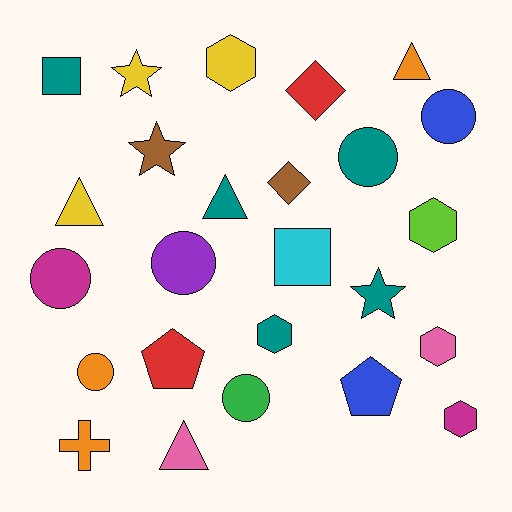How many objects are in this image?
There are 25 objects.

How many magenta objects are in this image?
There are 2 magenta objects.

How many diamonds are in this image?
There are 2 diamonds.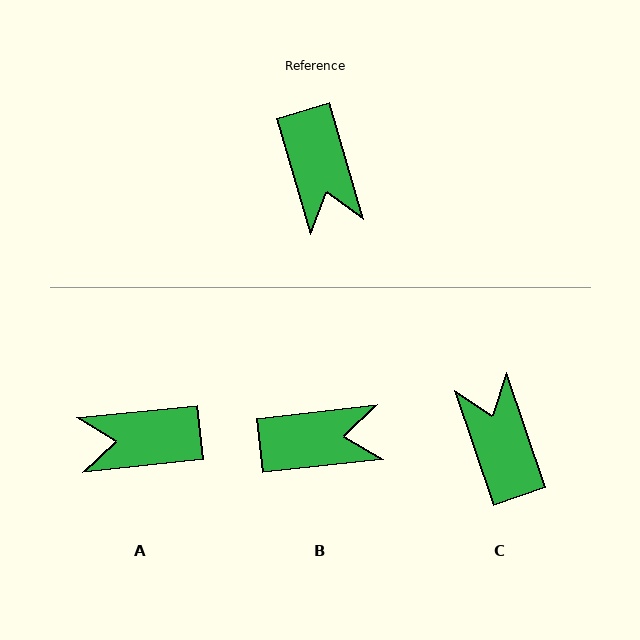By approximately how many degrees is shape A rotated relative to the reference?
Approximately 100 degrees clockwise.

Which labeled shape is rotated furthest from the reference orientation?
C, about 177 degrees away.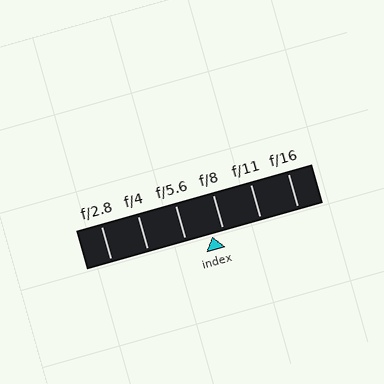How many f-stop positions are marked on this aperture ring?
There are 6 f-stop positions marked.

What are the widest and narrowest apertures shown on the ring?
The widest aperture shown is f/2.8 and the narrowest is f/16.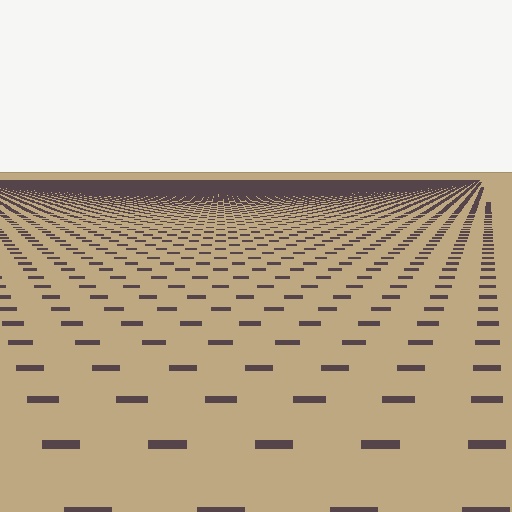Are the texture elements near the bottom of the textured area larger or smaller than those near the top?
Larger. Near the bottom, elements are closer to the viewer and appear at a bigger on-screen size.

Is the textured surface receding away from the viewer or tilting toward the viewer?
The surface is receding away from the viewer. Texture elements get smaller and denser toward the top.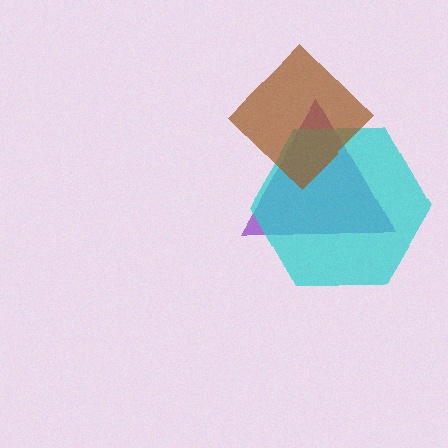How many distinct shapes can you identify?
There are 3 distinct shapes: a purple triangle, a cyan hexagon, a brown diamond.